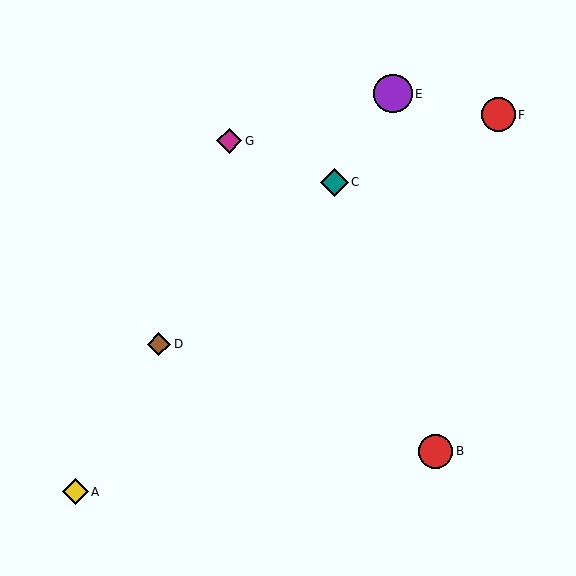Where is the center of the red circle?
The center of the red circle is at (436, 451).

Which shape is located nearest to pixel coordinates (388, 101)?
The purple circle (labeled E) at (393, 94) is nearest to that location.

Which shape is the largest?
The purple circle (labeled E) is the largest.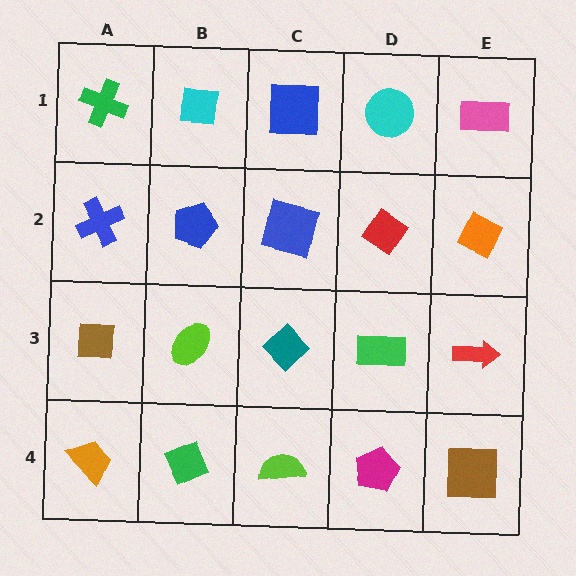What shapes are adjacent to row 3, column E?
An orange diamond (row 2, column E), a brown square (row 4, column E), a green rectangle (row 3, column D).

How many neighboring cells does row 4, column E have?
2.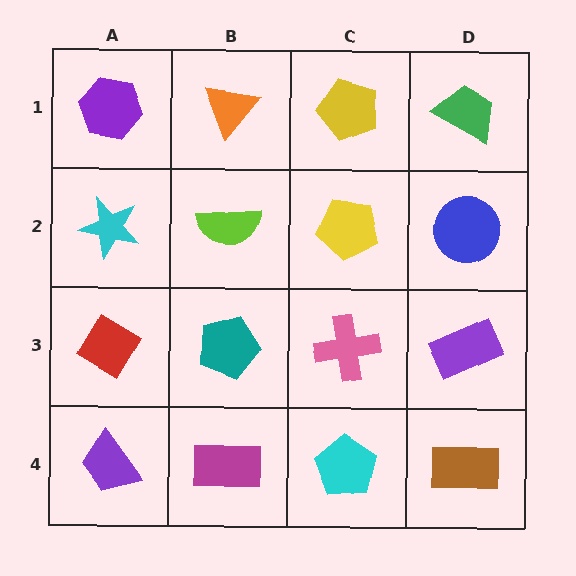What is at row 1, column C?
A yellow pentagon.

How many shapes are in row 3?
4 shapes.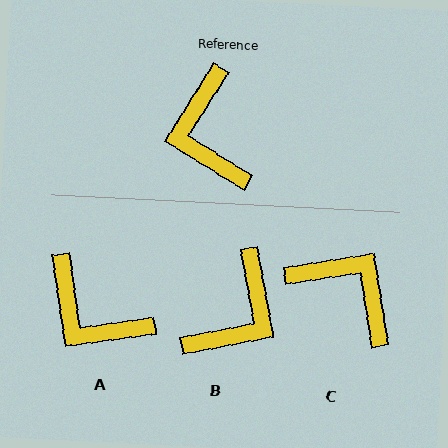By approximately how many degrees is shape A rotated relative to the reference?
Approximately 40 degrees counter-clockwise.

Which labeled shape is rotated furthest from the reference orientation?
C, about 139 degrees away.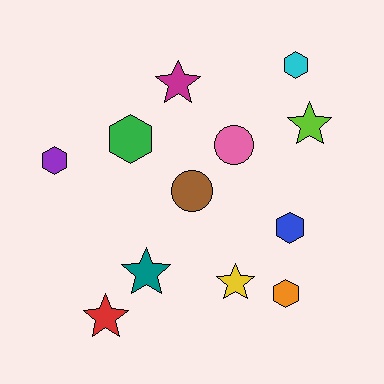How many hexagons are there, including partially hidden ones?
There are 5 hexagons.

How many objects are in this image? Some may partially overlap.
There are 12 objects.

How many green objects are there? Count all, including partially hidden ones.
There is 1 green object.